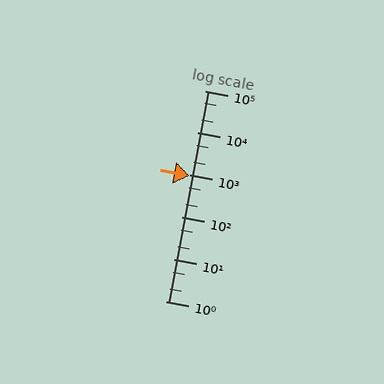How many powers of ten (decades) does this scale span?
The scale spans 5 decades, from 1 to 100000.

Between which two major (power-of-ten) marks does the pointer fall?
The pointer is between 100 and 1000.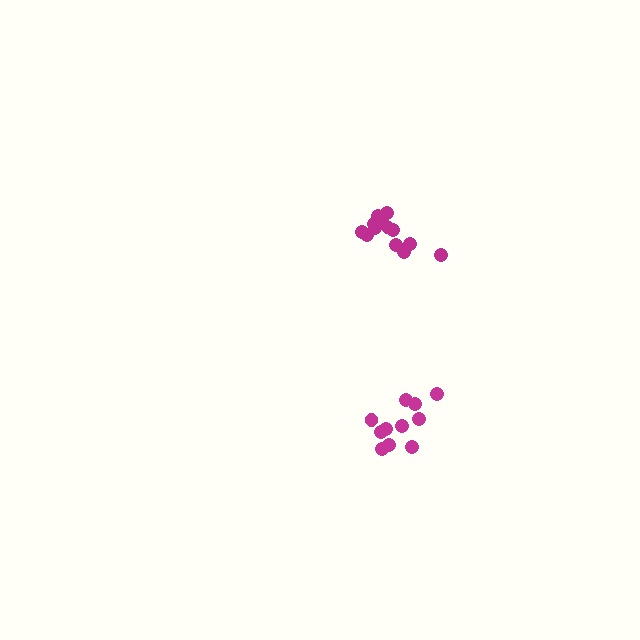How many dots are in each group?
Group 1: 14 dots, Group 2: 11 dots (25 total).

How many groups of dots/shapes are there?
There are 2 groups.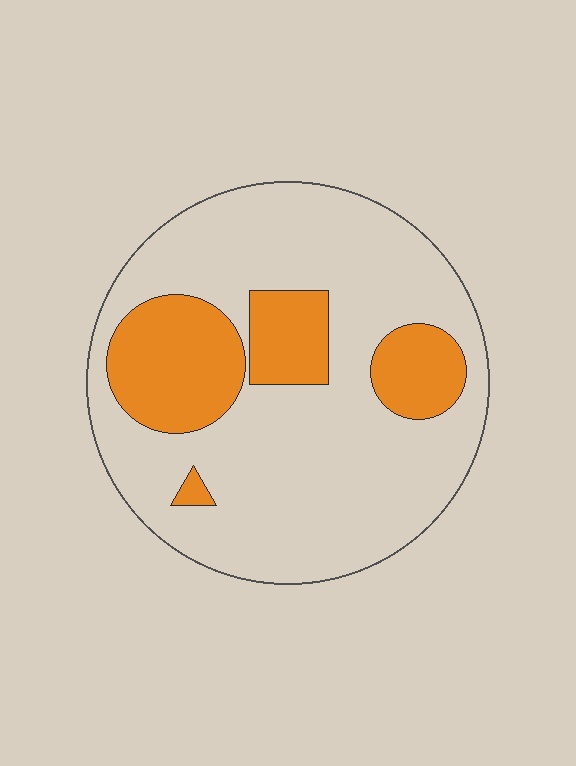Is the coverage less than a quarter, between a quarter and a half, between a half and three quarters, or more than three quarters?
Less than a quarter.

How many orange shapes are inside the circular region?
4.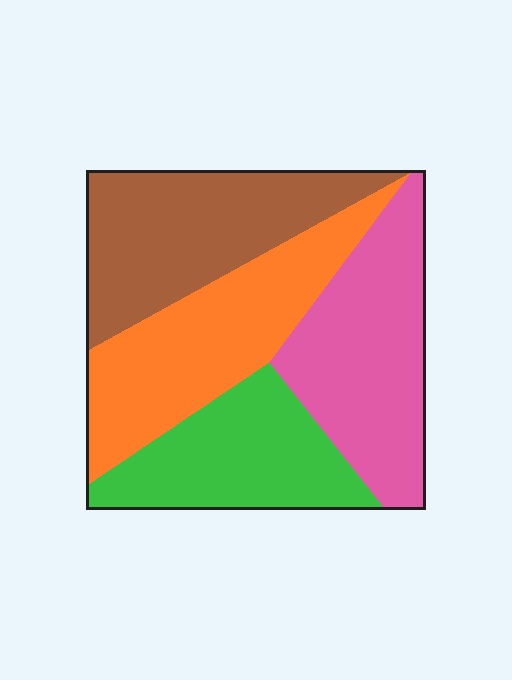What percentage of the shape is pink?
Pink covers roughly 25% of the shape.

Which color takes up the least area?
Green, at roughly 20%.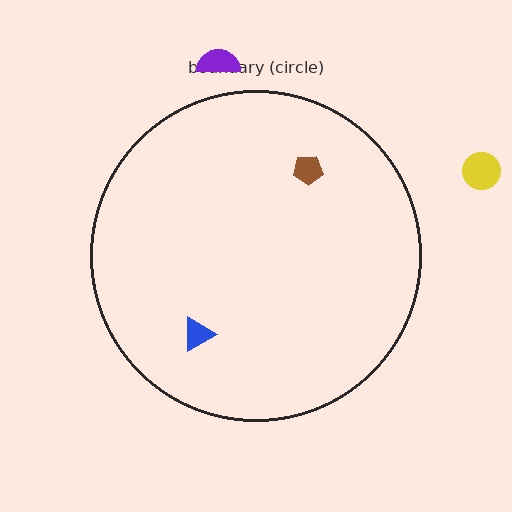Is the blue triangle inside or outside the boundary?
Inside.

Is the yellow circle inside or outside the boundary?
Outside.